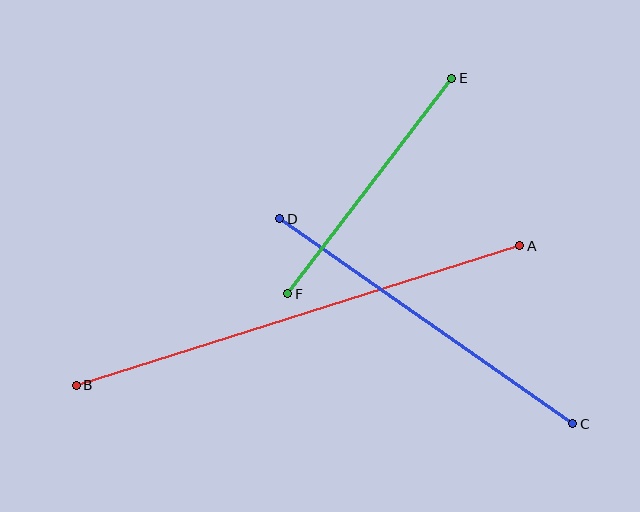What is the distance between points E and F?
The distance is approximately 271 pixels.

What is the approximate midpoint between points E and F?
The midpoint is at approximately (370, 186) pixels.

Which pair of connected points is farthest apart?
Points A and B are farthest apart.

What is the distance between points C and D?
The distance is approximately 358 pixels.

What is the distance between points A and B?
The distance is approximately 465 pixels.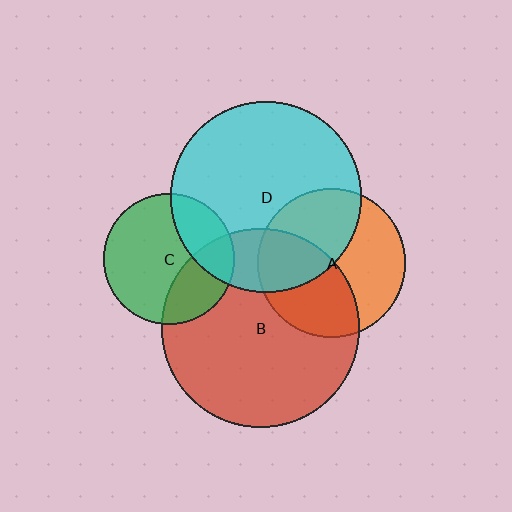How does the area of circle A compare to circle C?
Approximately 1.3 times.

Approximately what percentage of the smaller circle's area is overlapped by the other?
Approximately 45%.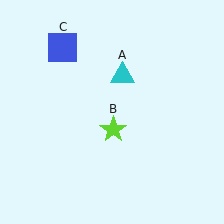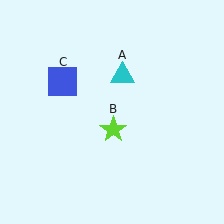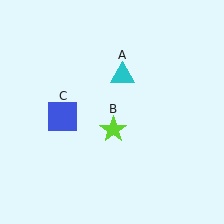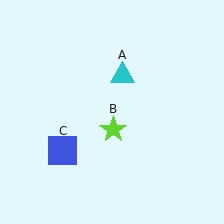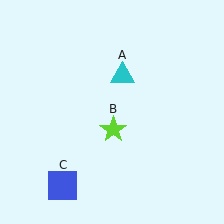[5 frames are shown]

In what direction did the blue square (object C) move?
The blue square (object C) moved down.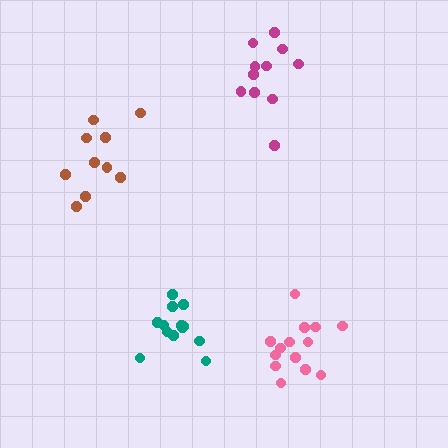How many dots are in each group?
Group 1: 10 dots, Group 2: 11 dots, Group 3: 14 dots, Group 4: 13 dots (48 total).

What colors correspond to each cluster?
The clusters are colored: brown, magenta, pink, teal.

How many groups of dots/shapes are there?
There are 4 groups.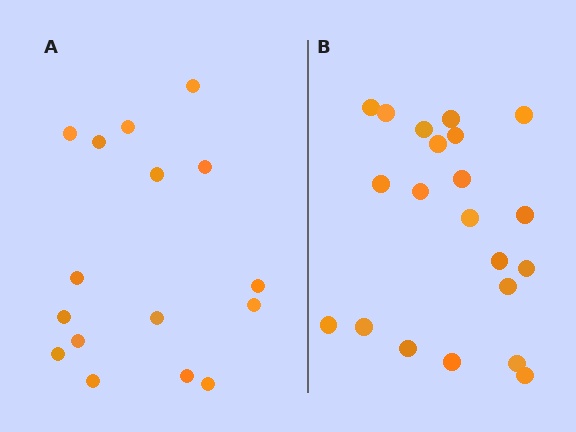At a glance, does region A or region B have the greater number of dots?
Region B (the right region) has more dots.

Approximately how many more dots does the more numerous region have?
Region B has about 5 more dots than region A.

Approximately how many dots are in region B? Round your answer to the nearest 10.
About 20 dots. (The exact count is 21, which rounds to 20.)